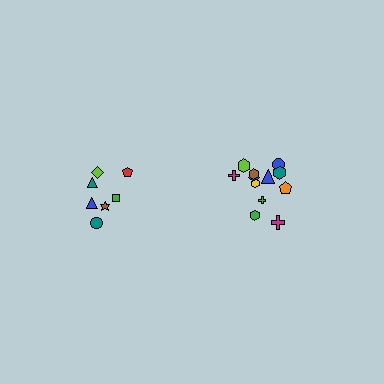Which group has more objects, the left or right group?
The right group.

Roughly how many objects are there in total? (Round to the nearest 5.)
Roughly 20 objects in total.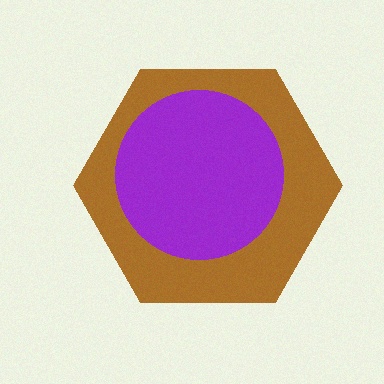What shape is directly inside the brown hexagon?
The purple circle.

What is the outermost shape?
The brown hexagon.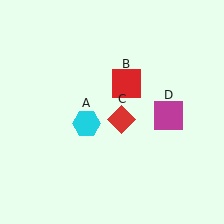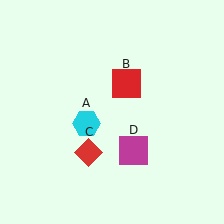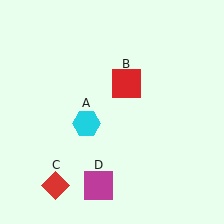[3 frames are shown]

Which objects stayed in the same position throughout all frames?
Cyan hexagon (object A) and red square (object B) remained stationary.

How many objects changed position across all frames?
2 objects changed position: red diamond (object C), magenta square (object D).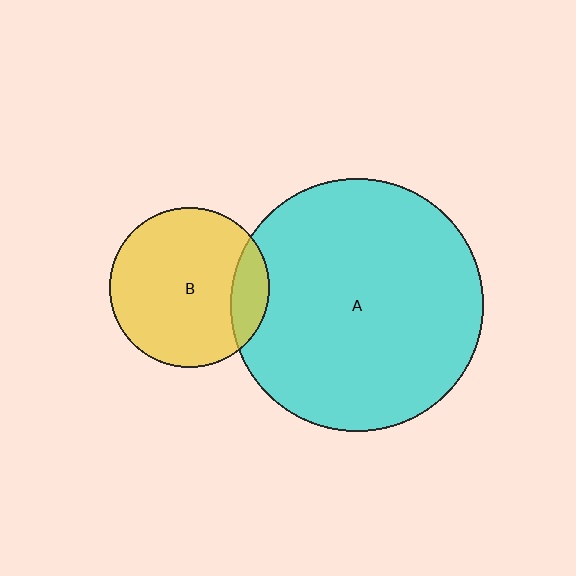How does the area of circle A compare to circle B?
Approximately 2.5 times.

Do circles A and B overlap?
Yes.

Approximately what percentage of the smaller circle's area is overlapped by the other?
Approximately 15%.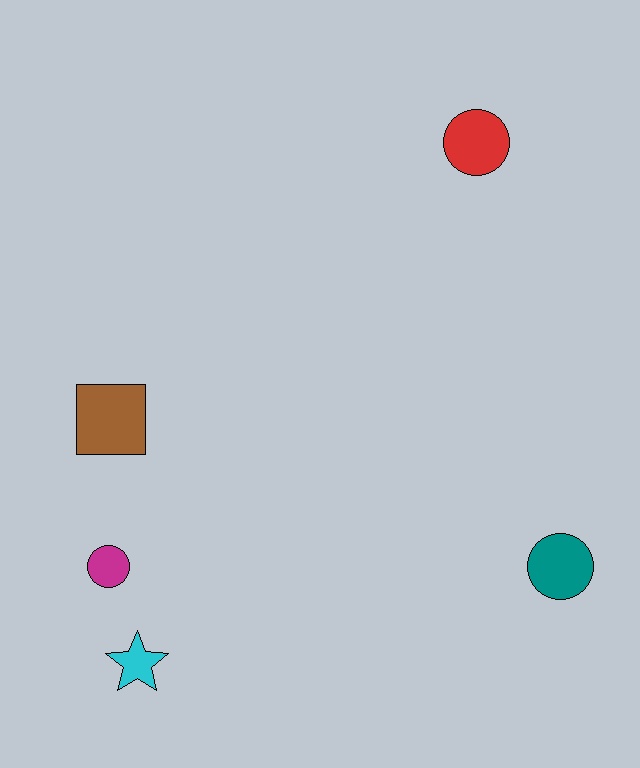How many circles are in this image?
There are 3 circles.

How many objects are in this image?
There are 5 objects.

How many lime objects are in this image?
There are no lime objects.